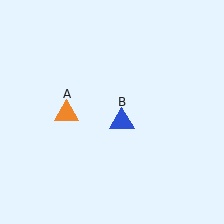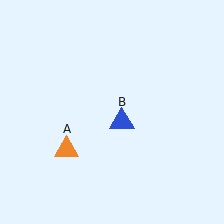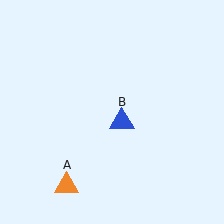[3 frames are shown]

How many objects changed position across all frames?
1 object changed position: orange triangle (object A).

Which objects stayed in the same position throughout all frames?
Blue triangle (object B) remained stationary.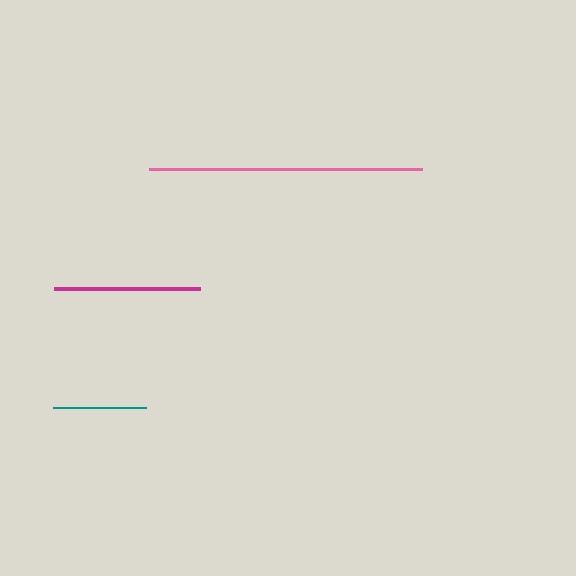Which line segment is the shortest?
The teal line is the shortest at approximately 93 pixels.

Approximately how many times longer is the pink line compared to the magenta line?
The pink line is approximately 1.9 times the length of the magenta line.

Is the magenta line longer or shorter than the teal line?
The magenta line is longer than the teal line.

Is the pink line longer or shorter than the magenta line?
The pink line is longer than the magenta line.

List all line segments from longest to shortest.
From longest to shortest: pink, magenta, teal.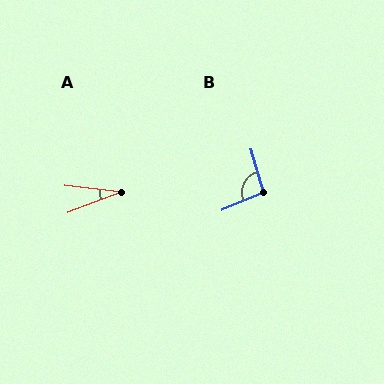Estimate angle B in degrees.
Approximately 97 degrees.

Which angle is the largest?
B, at approximately 97 degrees.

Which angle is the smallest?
A, at approximately 27 degrees.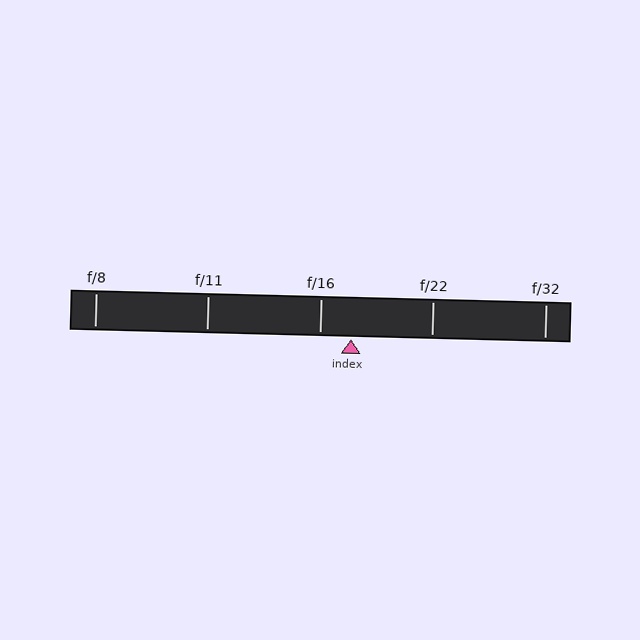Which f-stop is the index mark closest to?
The index mark is closest to f/16.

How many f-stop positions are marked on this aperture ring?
There are 5 f-stop positions marked.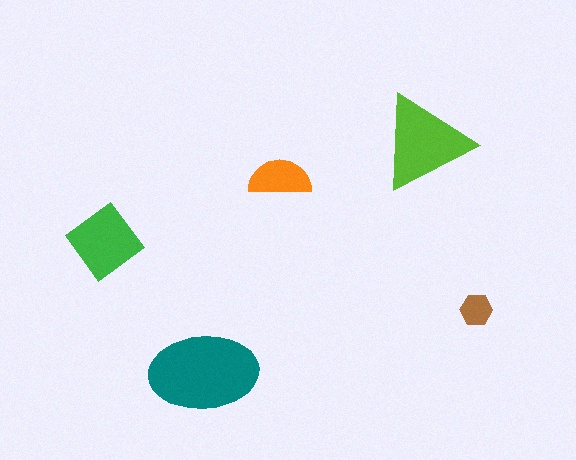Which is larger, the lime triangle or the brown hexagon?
The lime triangle.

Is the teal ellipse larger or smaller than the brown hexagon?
Larger.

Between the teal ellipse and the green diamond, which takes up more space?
The teal ellipse.